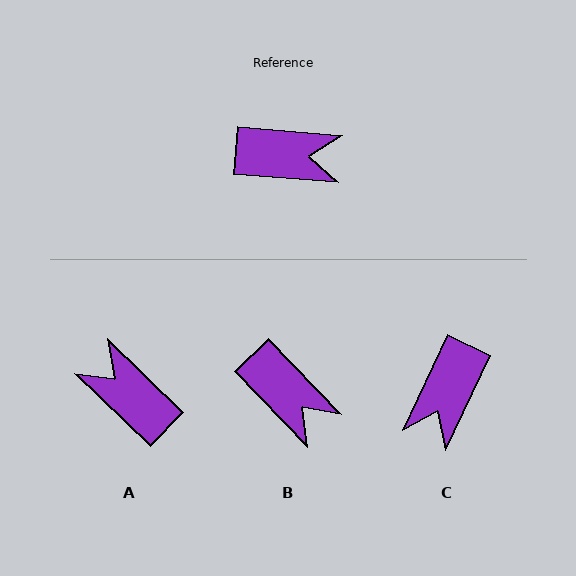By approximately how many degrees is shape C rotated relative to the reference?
Approximately 111 degrees clockwise.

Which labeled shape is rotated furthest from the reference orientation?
A, about 140 degrees away.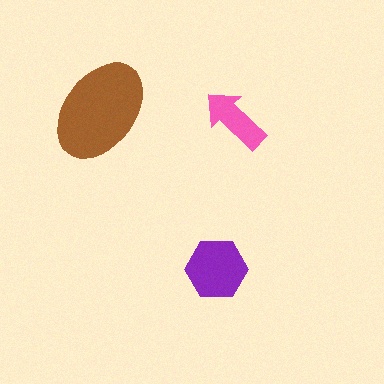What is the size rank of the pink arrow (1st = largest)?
3rd.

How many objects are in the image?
There are 3 objects in the image.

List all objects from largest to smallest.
The brown ellipse, the purple hexagon, the pink arrow.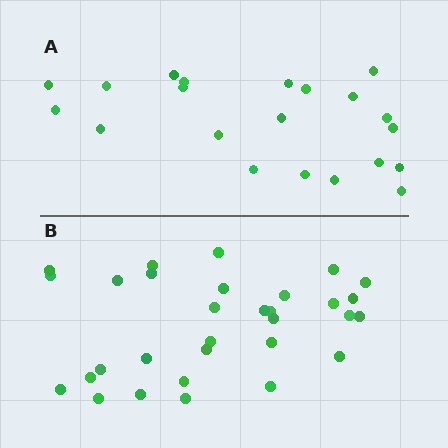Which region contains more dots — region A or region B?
Region B (the bottom region) has more dots.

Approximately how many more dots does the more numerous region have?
Region B has roughly 10 or so more dots than region A.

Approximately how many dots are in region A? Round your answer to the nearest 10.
About 20 dots. (The exact count is 21, which rounds to 20.)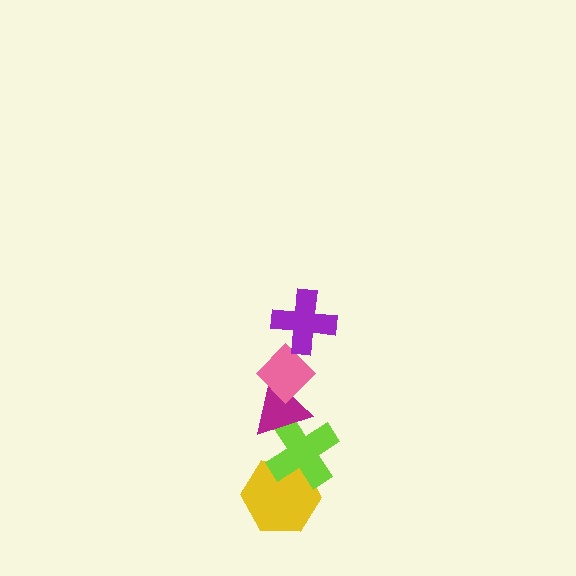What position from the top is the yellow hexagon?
The yellow hexagon is 5th from the top.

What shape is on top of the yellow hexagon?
The lime cross is on top of the yellow hexagon.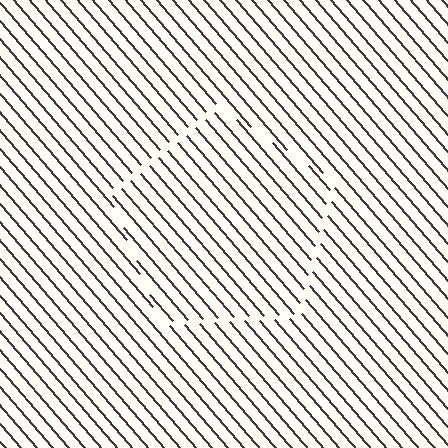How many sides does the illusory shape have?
5 sides — the line-ends trace a pentagon.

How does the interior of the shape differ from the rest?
The interior of the shape contains the same grating, shifted by half a period — the contour is defined by the phase discontinuity where line-ends from the inner and outer gratings abut.